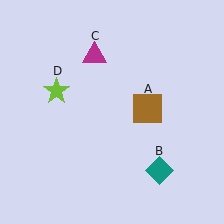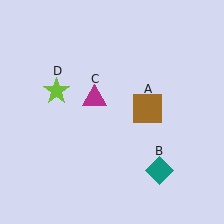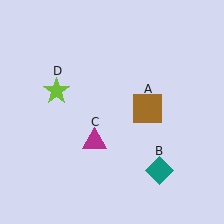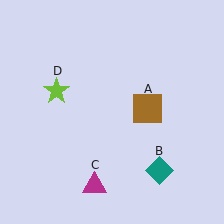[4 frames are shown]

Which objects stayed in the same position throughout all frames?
Brown square (object A) and teal diamond (object B) and lime star (object D) remained stationary.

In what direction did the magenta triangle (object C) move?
The magenta triangle (object C) moved down.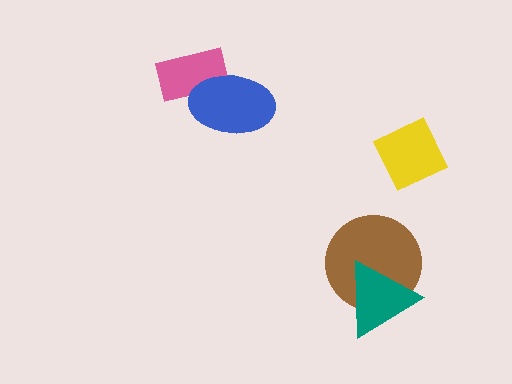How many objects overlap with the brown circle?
1 object overlaps with the brown circle.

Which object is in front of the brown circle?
The teal triangle is in front of the brown circle.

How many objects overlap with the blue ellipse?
1 object overlaps with the blue ellipse.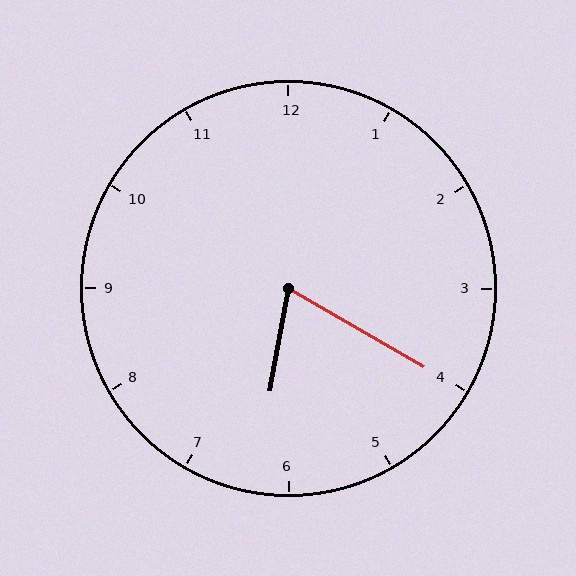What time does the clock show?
6:20.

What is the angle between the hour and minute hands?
Approximately 70 degrees.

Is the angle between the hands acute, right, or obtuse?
It is acute.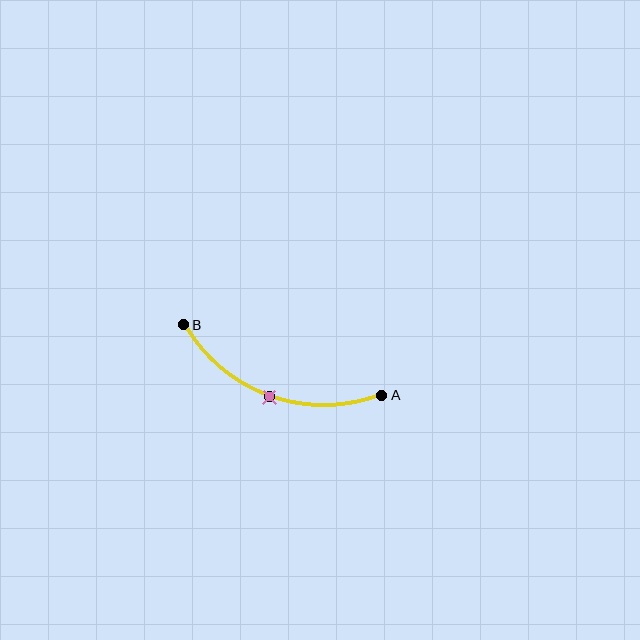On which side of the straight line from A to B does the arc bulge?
The arc bulges below the straight line connecting A and B.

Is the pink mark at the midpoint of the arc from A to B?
Yes. The pink mark lies on the arc at equal arc-length from both A and B — it is the arc midpoint.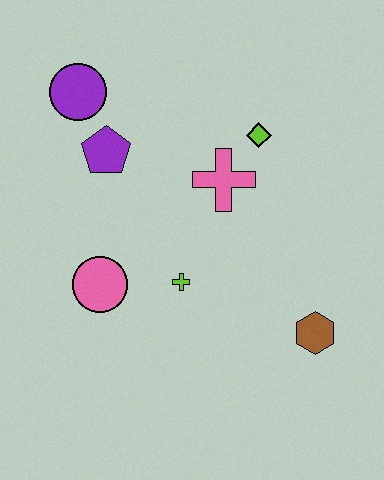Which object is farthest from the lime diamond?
The pink circle is farthest from the lime diamond.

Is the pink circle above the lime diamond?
No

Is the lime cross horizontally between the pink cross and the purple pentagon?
Yes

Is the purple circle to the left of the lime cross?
Yes